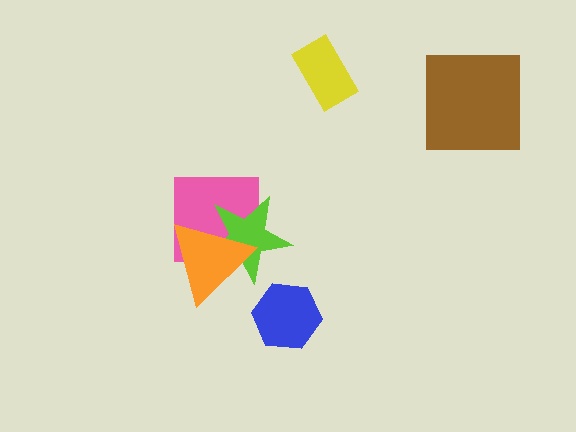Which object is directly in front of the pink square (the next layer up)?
The lime star is directly in front of the pink square.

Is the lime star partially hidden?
Yes, it is partially covered by another shape.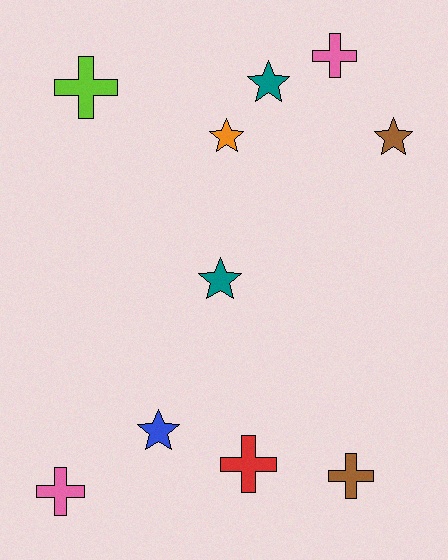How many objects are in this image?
There are 10 objects.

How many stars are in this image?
There are 5 stars.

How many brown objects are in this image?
There are 2 brown objects.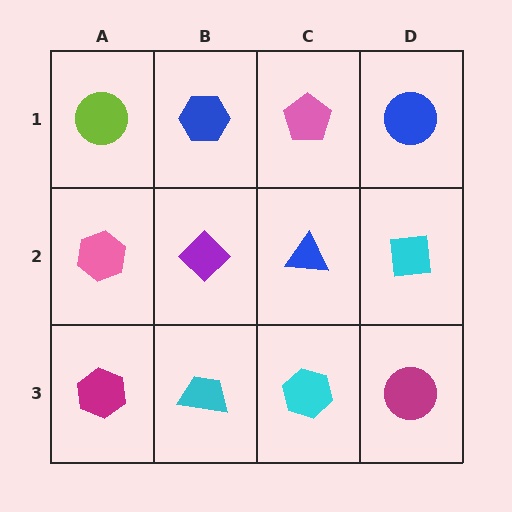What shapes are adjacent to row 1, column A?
A pink hexagon (row 2, column A), a blue hexagon (row 1, column B).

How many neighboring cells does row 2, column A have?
3.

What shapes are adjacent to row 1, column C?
A blue triangle (row 2, column C), a blue hexagon (row 1, column B), a blue circle (row 1, column D).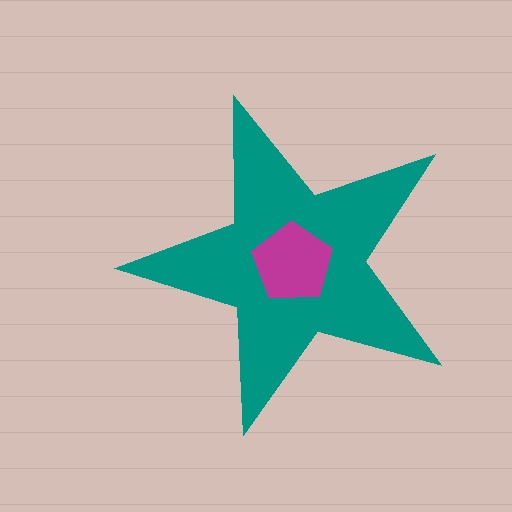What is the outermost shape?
The teal star.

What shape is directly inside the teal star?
The magenta pentagon.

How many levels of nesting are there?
2.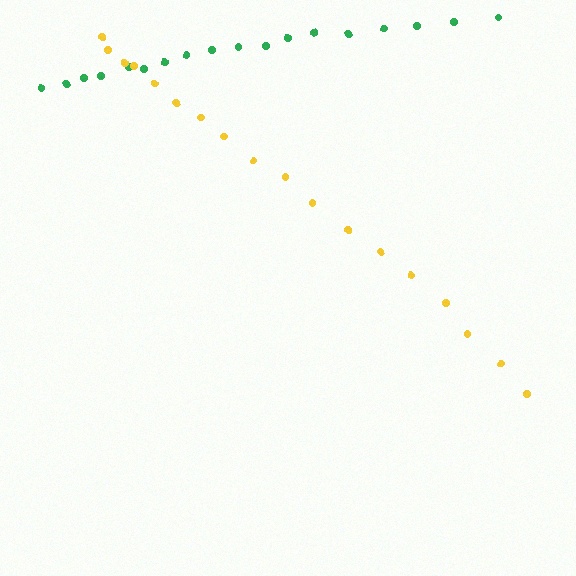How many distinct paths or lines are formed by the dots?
There are 2 distinct paths.